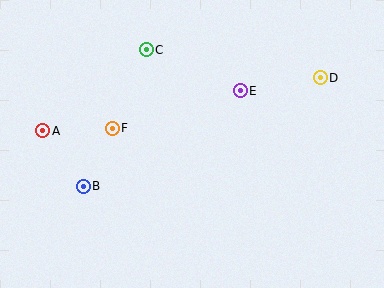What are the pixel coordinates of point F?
Point F is at (112, 128).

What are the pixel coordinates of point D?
Point D is at (320, 78).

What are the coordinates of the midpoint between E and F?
The midpoint between E and F is at (176, 109).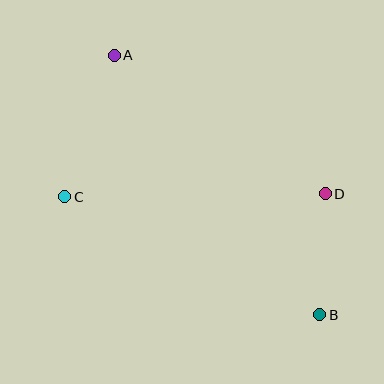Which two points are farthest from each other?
Points A and B are farthest from each other.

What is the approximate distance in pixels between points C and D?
The distance between C and D is approximately 261 pixels.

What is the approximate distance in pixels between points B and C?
The distance between B and C is approximately 281 pixels.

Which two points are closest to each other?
Points B and D are closest to each other.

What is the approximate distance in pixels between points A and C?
The distance between A and C is approximately 150 pixels.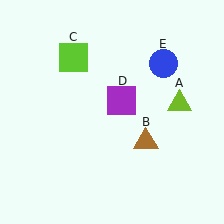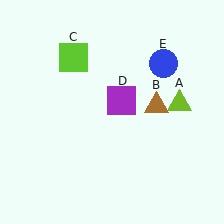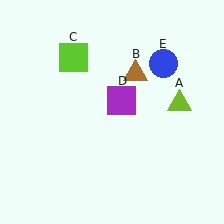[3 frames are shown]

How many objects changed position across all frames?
1 object changed position: brown triangle (object B).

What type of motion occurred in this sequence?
The brown triangle (object B) rotated counterclockwise around the center of the scene.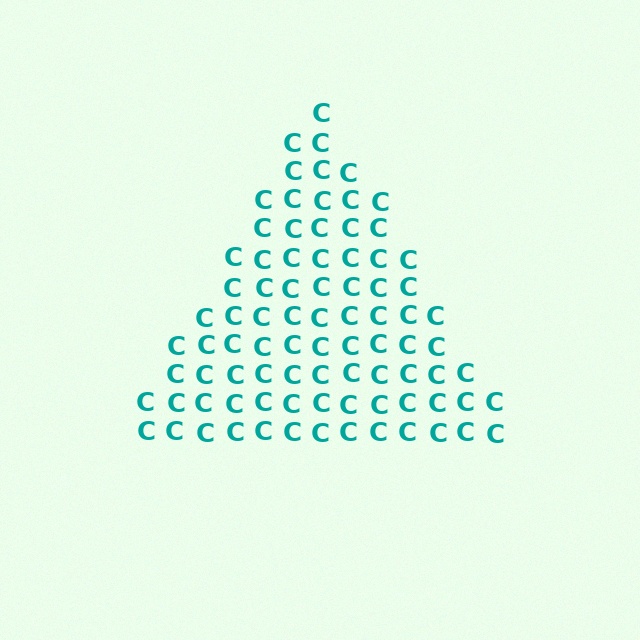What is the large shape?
The large shape is a triangle.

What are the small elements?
The small elements are letter C's.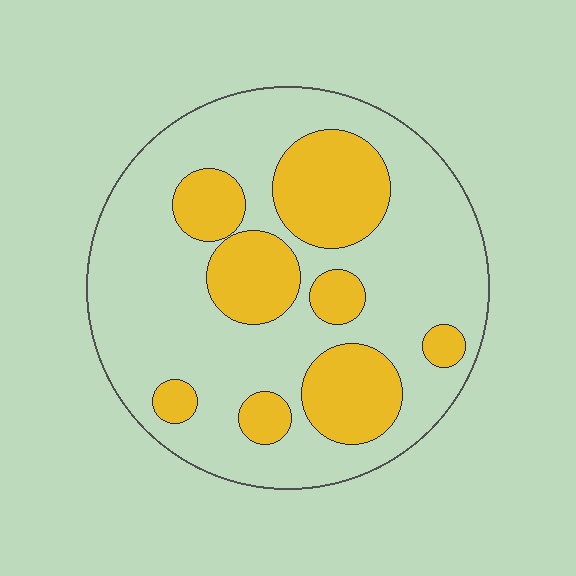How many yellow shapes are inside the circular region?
8.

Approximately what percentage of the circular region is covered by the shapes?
Approximately 30%.